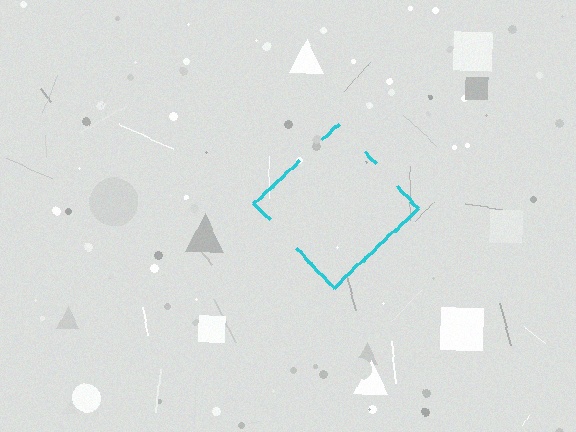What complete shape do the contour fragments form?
The contour fragments form a diamond.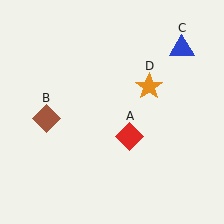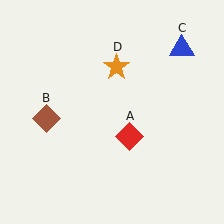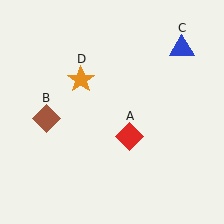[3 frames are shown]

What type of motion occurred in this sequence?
The orange star (object D) rotated counterclockwise around the center of the scene.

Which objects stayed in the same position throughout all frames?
Red diamond (object A) and brown diamond (object B) and blue triangle (object C) remained stationary.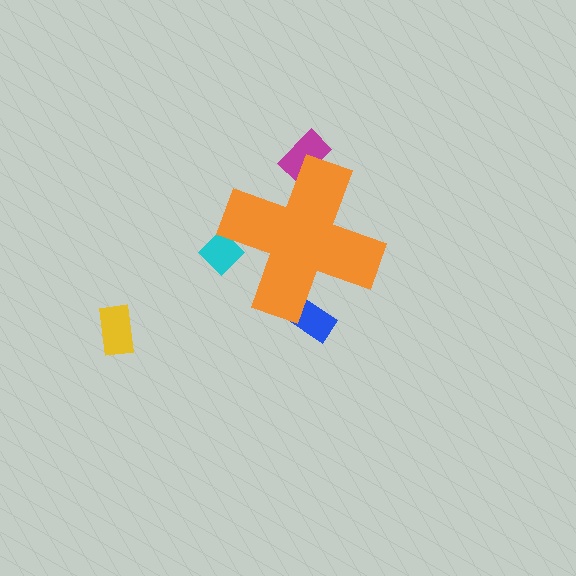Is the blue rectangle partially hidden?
Yes, the blue rectangle is partially hidden behind the orange cross.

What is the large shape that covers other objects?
An orange cross.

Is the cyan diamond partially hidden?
Yes, the cyan diamond is partially hidden behind the orange cross.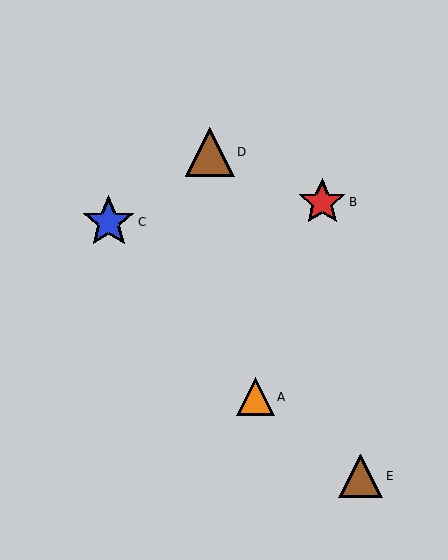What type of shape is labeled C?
Shape C is a blue star.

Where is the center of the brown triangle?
The center of the brown triangle is at (361, 476).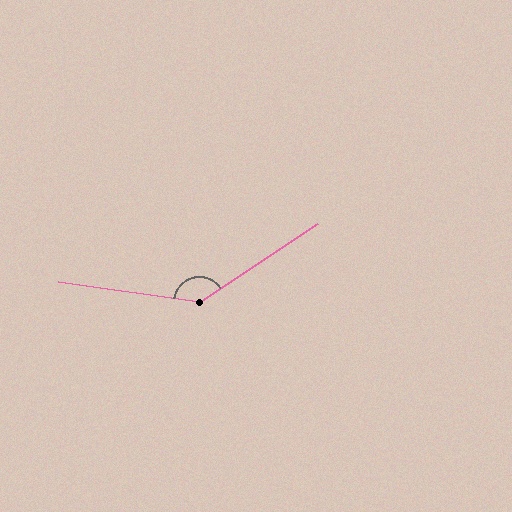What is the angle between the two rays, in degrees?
Approximately 138 degrees.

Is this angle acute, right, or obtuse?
It is obtuse.